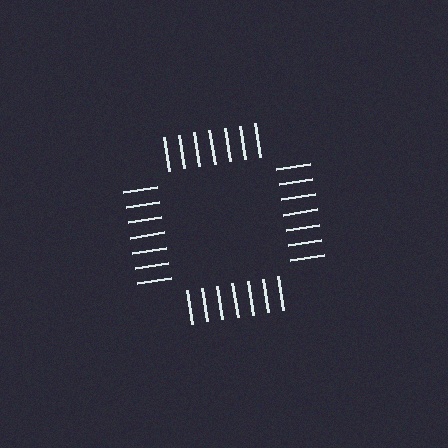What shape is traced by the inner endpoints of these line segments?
An illusory square — the line segments terminate on its edges but no continuous stroke is drawn.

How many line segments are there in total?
28 — 7 along each of the 4 edges.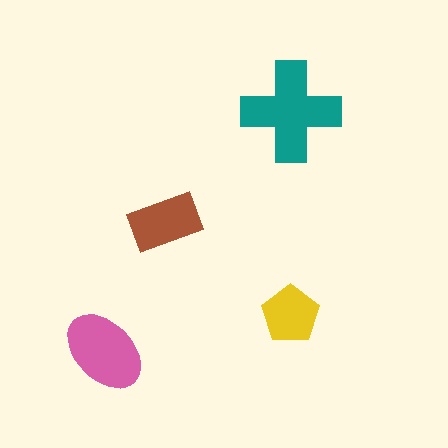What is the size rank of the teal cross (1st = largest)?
1st.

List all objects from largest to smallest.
The teal cross, the pink ellipse, the brown rectangle, the yellow pentagon.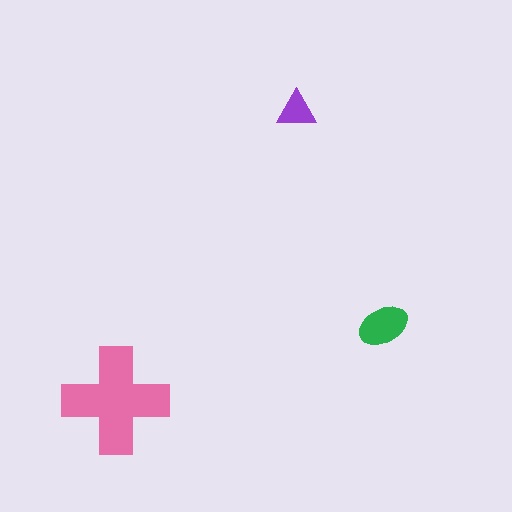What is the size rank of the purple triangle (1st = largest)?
3rd.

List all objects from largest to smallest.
The pink cross, the green ellipse, the purple triangle.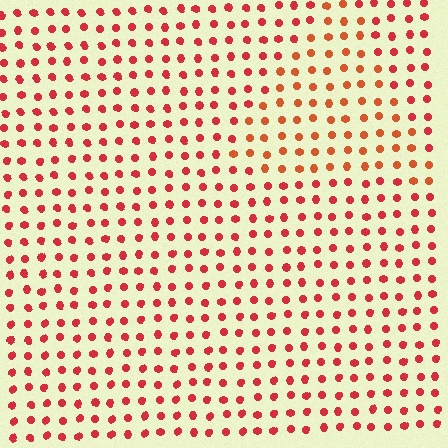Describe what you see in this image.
The image is filled with small red elements in a uniform arrangement. A triangle-shaped region is visible where the elements are tinted to a slightly different hue, forming a subtle color boundary.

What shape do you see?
I see a triangle.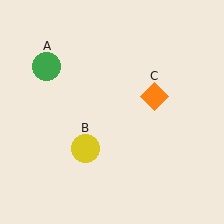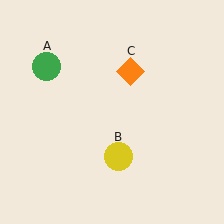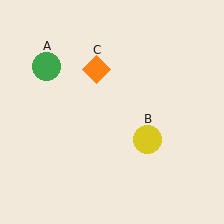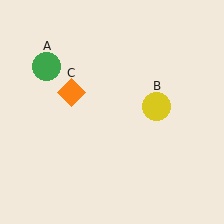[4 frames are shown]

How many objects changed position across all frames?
2 objects changed position: yellow circle (object B), orange diamond (object C).